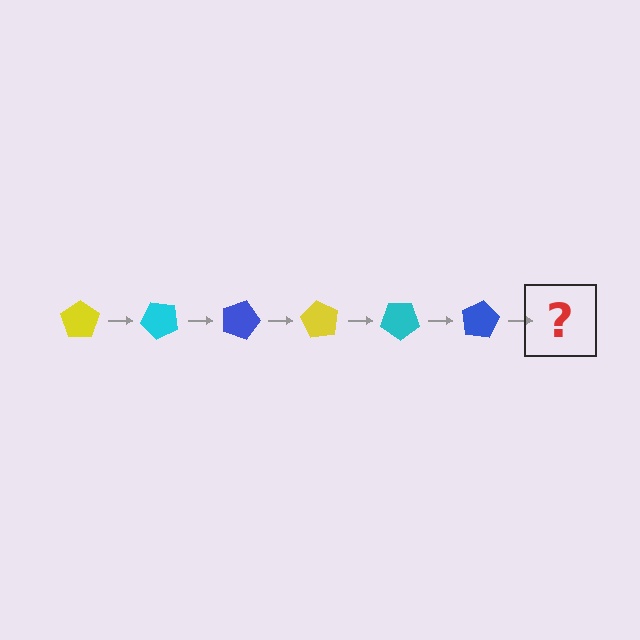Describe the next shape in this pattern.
It should be a yellow pentagon, rotated 270 degrees from the start.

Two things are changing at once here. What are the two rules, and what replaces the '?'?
The two rules are that it rotates 45 degrees each step and the color cycles through yellow, cyan, and blue. The '?' should be a yellow pentagon, rotated 270 degrees from the start.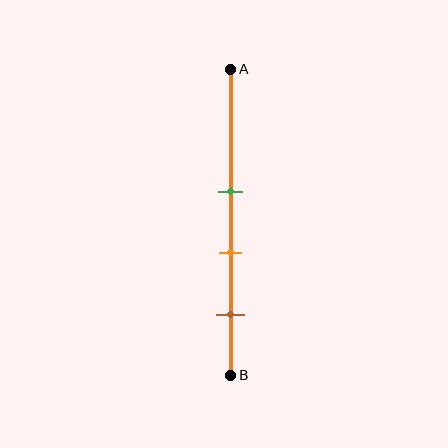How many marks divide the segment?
There are 3 marks dividing the segment.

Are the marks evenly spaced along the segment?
Yes, the marks are approximately evenly spaced.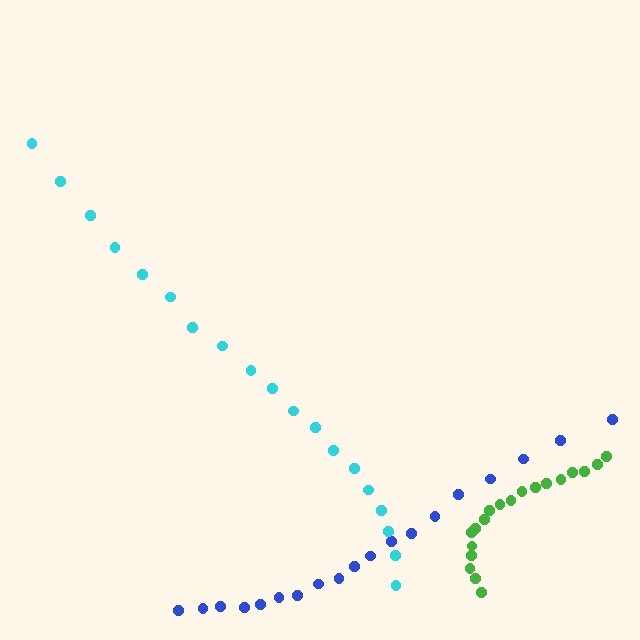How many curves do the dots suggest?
There are 3 distinct paths.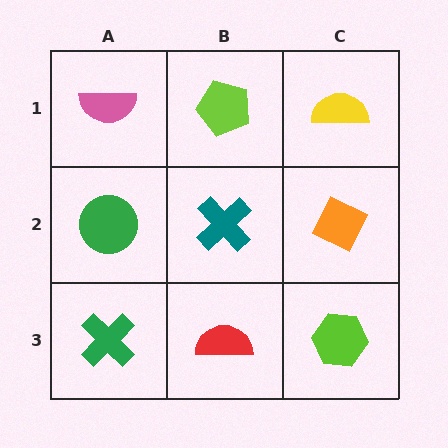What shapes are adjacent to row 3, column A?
A green circle (row 2, column A), a red semicircle (row 3, column B).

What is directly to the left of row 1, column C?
A lime pentagon.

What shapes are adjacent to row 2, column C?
A yellow semicircle (row 1, column C), a lime hexagon (row 3, column C), a teal cross (row 2, column B).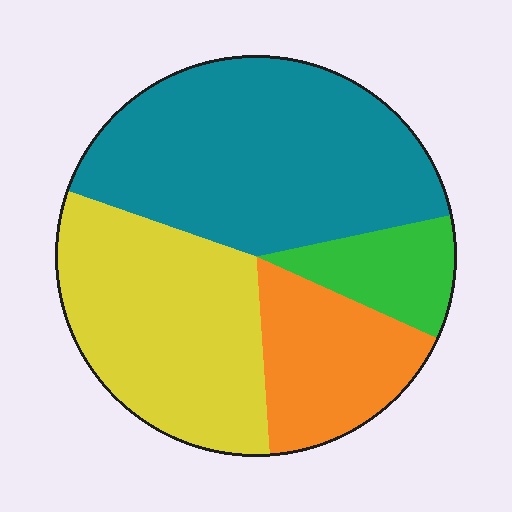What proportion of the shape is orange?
Orange covers about 15% of the shape.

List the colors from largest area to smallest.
From largest to smallest: teal, yellow, orange, green.